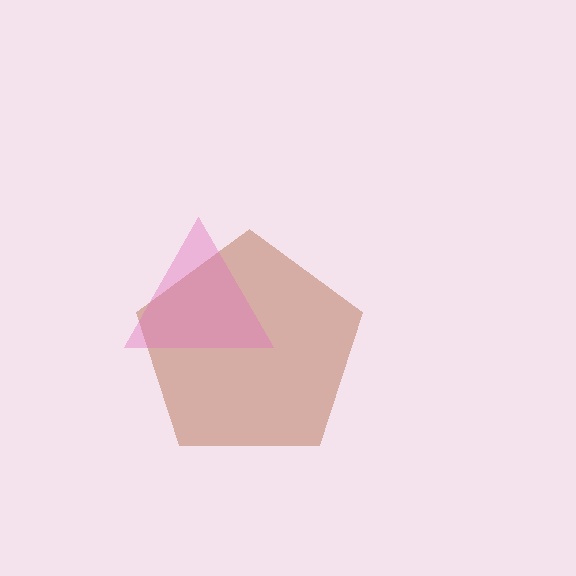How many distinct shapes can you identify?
There are 2 distinct shapes: a brown pentagon, a pink triangle.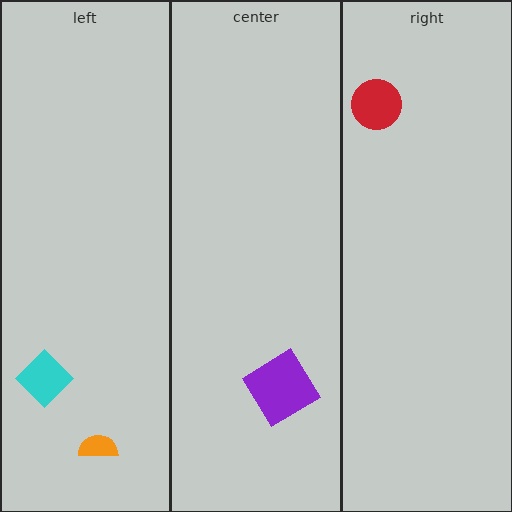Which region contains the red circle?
The right region.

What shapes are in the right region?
The red circle.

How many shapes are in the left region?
2.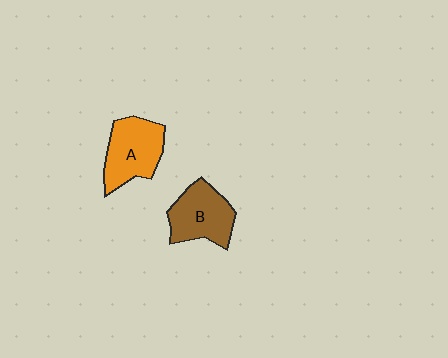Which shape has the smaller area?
Shape B (brown).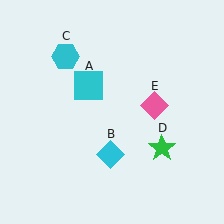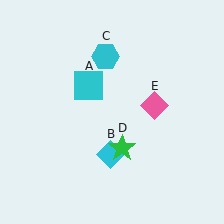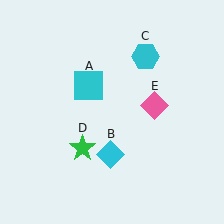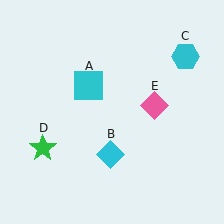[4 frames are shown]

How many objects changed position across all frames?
2 objects changed position: cyan hexagon (object C), green star (object D).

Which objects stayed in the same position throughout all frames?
Cyan square (object A) and cyan diamond (object B) and pink diamond (object E) remained stationary.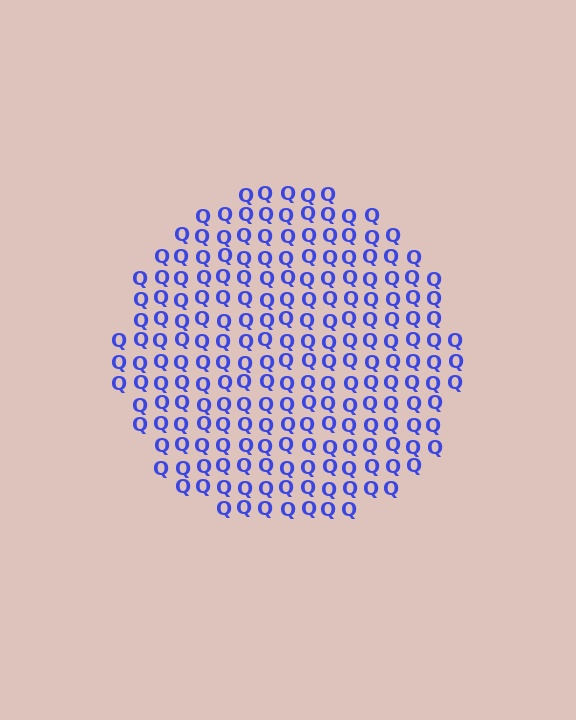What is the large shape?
The large shape is a circle.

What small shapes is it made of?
It is made of small letter Q's.